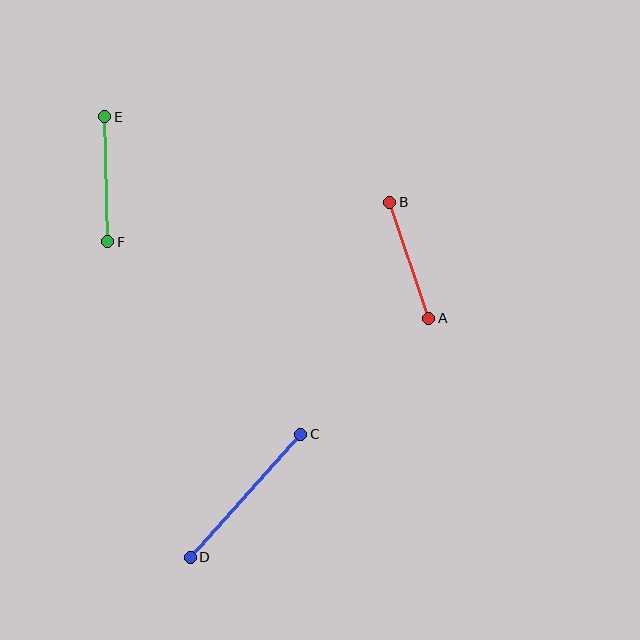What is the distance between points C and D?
The distance is approximately 165 pixels.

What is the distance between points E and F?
The distance is approximately 125 pixels.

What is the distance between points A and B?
The distance is approximately 123 pixels.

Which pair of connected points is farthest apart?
Points C and D are farthest apart.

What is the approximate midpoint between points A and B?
The midpoint is at approximately (409, 260) pixels.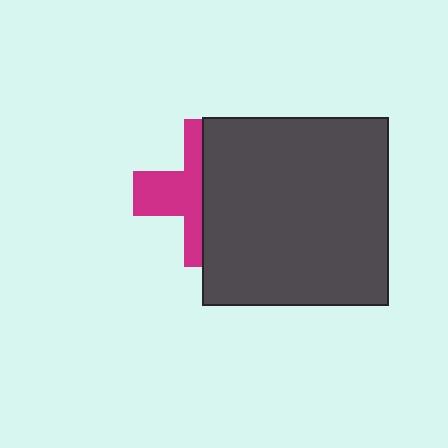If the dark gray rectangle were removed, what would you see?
You would see the complete magenta cross.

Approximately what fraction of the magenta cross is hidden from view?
Roughly 57% of the magenta cross is hidden behind the dark gray rectangle.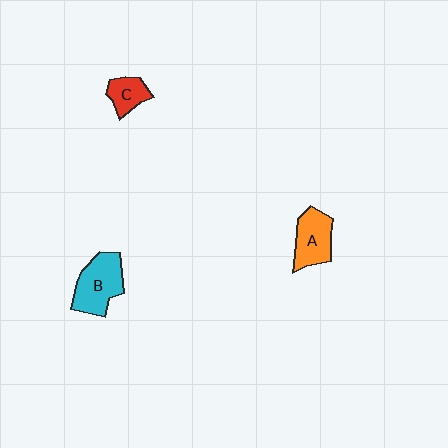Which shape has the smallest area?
Shape C (red).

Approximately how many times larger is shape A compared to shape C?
Approximately 1.6 times.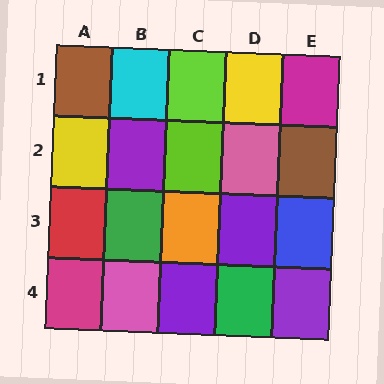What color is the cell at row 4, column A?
Magenta.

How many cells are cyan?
1 cell is cyan.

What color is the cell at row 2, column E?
Brown.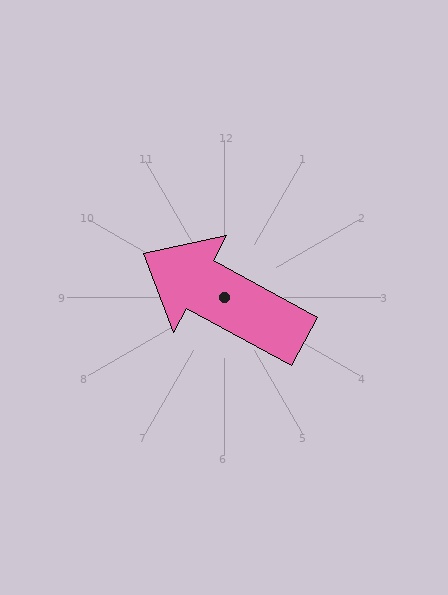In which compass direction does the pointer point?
Northwest.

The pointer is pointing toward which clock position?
Roughly 10 o'clock.